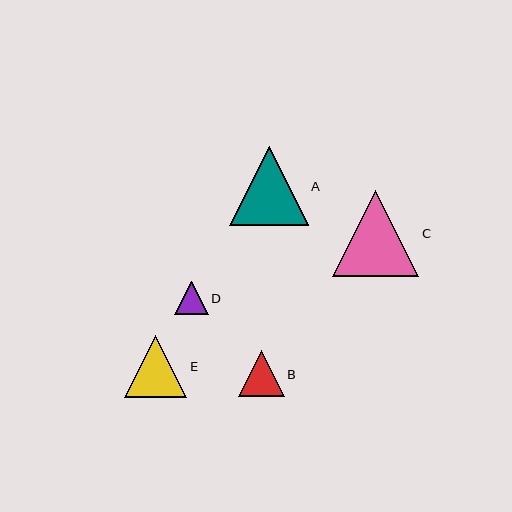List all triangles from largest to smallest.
From largest to smallest: C, A, E, B, D.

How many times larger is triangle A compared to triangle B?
Triangle A is approximately 1.7 times the size of triangle B.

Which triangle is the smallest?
Triangle D is the smallest with a size of approximately 34 pixels.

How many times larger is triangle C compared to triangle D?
Triangle C is approximately 2.5 times the size of triangle D.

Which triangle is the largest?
Triangle C is the largest with a size of approximately 86 pixels.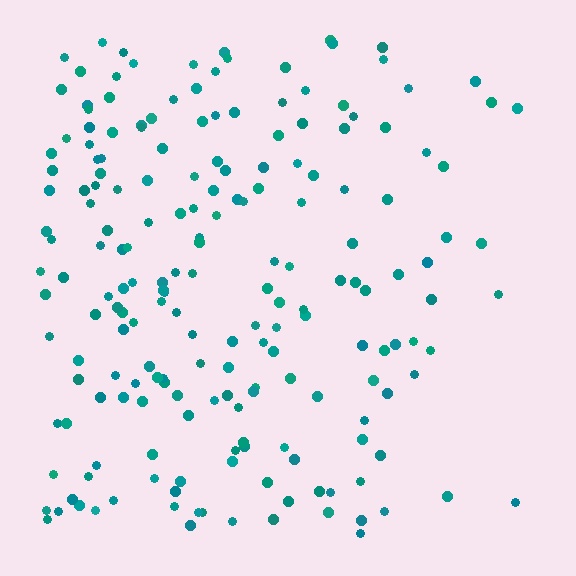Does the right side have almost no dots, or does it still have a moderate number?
Still a moderate number, just noticeably fewer than the left.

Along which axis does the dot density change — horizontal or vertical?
Horizontal.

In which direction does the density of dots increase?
From right to left, with the left side densest.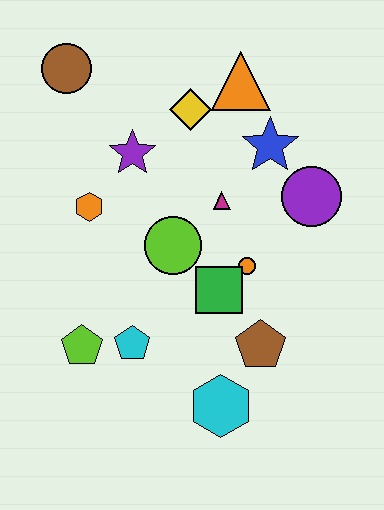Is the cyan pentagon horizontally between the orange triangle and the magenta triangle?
No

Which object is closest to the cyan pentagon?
The lime pentagon is closest to the cyan pentagon.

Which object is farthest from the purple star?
The cyan hexagon is farthest from the purple star.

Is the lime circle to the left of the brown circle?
No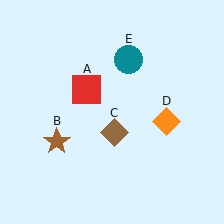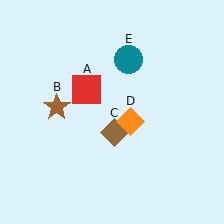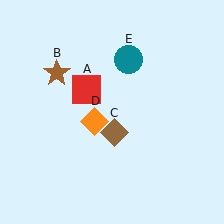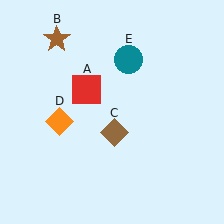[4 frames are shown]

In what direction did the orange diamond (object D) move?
The orange diamond (object D) moved left.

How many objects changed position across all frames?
2 objects changed position: brown star (object B), orange diamond (object D).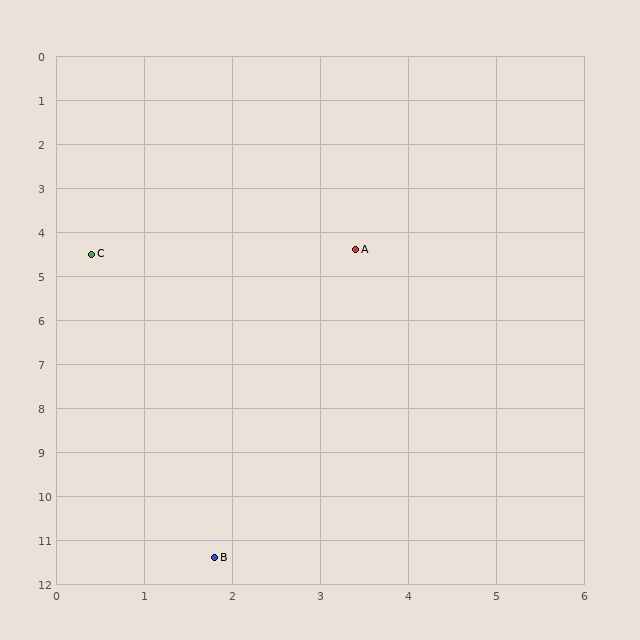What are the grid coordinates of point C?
Point C is at approximately (0.4, 4.5).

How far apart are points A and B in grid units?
Points A and B are about 7.2 grid units apart.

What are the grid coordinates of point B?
Point B is at approximately (1.8, 11.4).